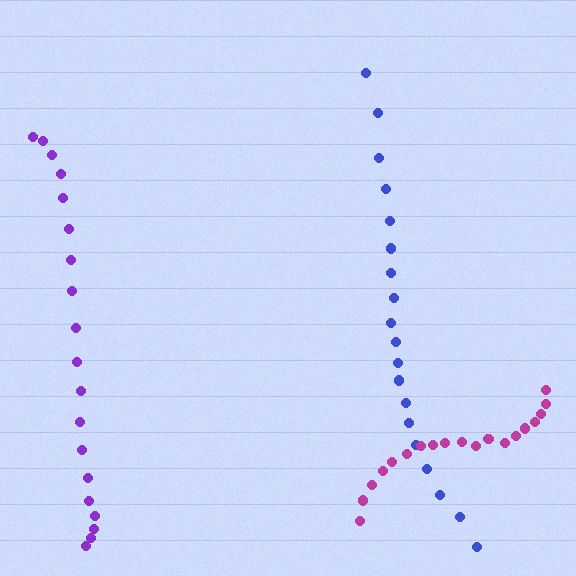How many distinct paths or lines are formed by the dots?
There are 3 distinct paths.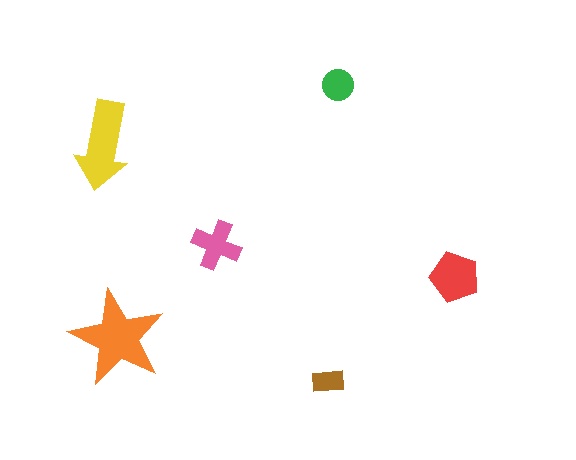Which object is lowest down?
The brown rectangle is bottommost.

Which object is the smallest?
The brown rectangle.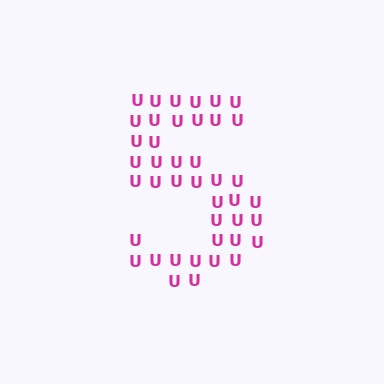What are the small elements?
The small elements are letter U's.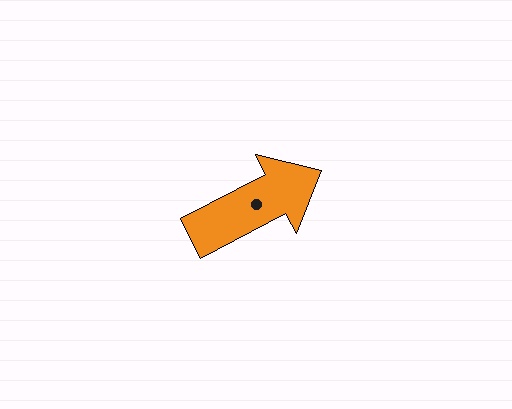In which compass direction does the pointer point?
Northeast.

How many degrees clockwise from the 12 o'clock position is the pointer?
Approximately 62 degrees.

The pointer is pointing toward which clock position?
Roughly 2 o'clock.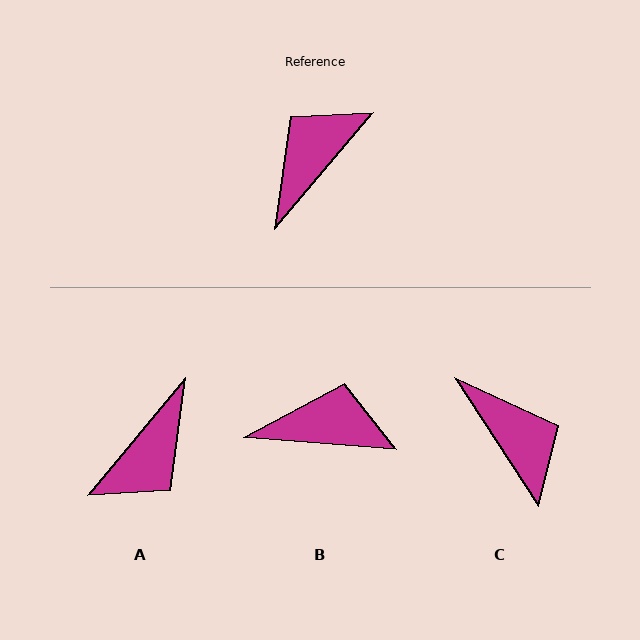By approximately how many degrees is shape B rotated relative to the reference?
Approximately 54 degrees clockwise.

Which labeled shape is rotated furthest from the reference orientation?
A, about 179 degrees away.